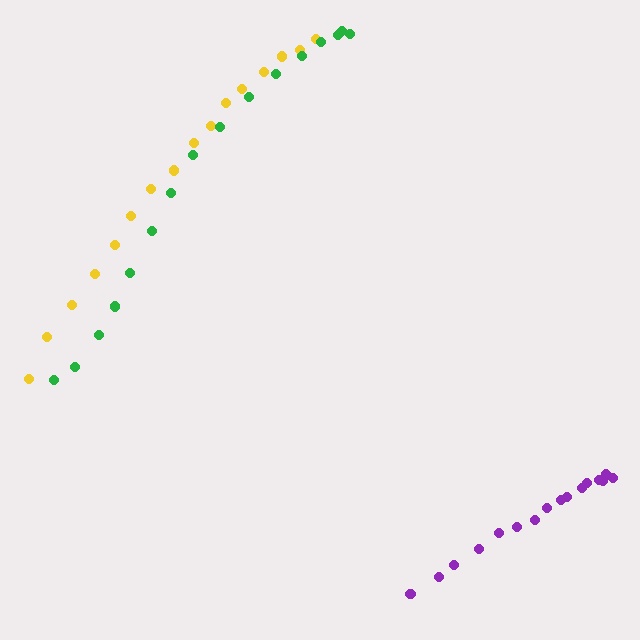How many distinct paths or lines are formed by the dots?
There are 3 distinct paths.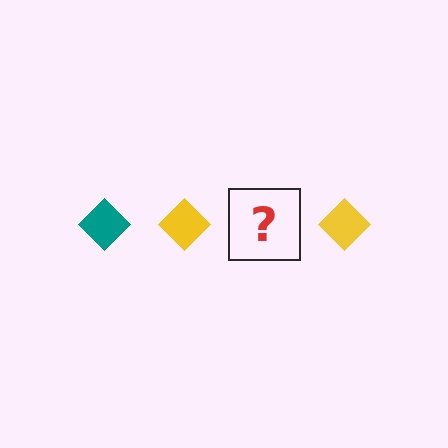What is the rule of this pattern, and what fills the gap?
The rule is that the pattern cycles through teal, yellow diamonds. The gap should be filled with a teal diamond.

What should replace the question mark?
The question mark should be replaced with a teal diamond.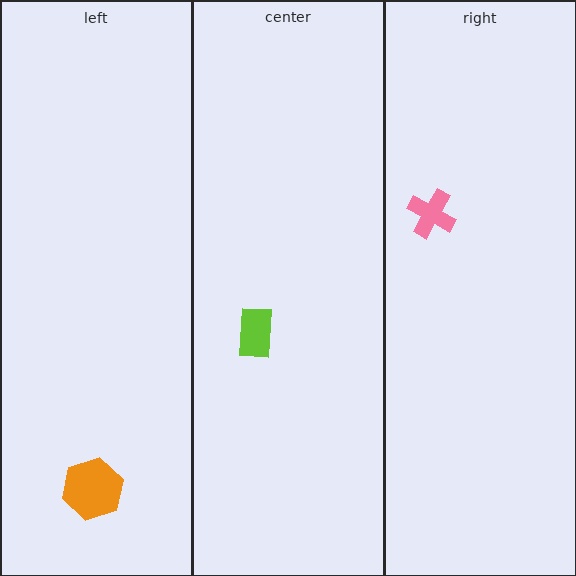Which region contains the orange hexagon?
The left region.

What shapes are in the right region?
The pink cross.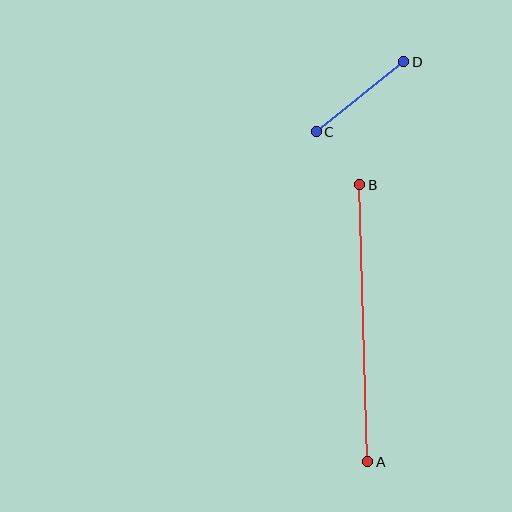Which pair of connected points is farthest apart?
Points A and B are farthest apart.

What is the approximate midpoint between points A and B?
The midpoint is at approximately (364, 323) pixels.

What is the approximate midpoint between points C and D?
The midpoint is at approximately (360, 97) pixels.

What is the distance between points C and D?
The distance is approximately 112 pixels.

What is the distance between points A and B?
The distance is approximately 277 pixels.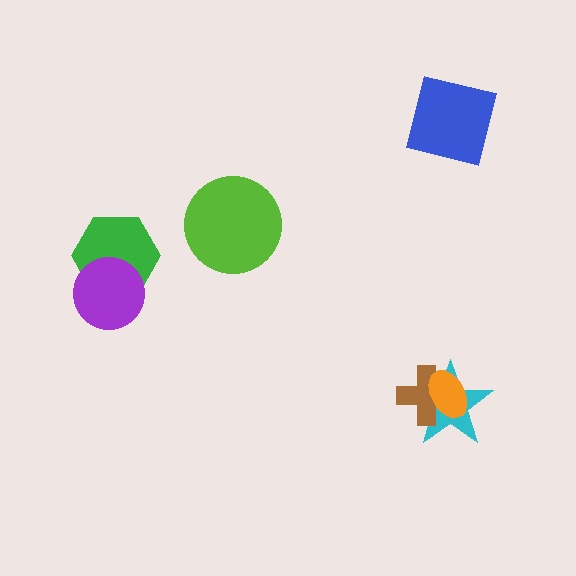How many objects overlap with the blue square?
0 objects overlap with the blue square.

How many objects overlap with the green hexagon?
1 object overlaps with the green hexagon.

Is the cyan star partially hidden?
Yes, it is partially covered by another shape.